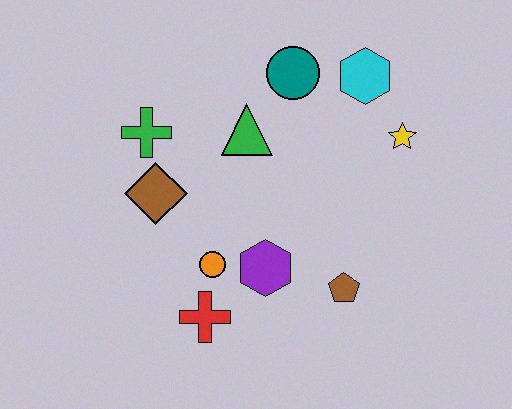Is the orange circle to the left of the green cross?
No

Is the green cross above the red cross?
Yes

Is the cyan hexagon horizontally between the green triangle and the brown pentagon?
No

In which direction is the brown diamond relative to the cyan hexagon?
The brown diamond is to the left of the cyan hexagon.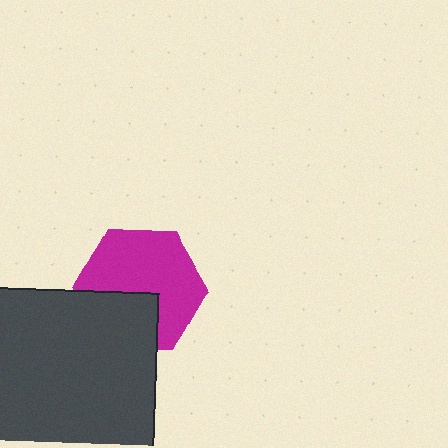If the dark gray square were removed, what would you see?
You would see the complete magenta hexagon.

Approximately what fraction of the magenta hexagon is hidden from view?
Roughly 32% of the magenta hexagon is hidden behind the dark gray square.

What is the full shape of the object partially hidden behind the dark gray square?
The partially hidden object is a magenta hexagon.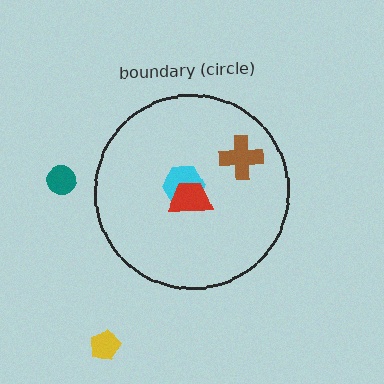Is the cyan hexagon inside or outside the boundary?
Inside.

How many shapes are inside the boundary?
3 inside, 2 outside.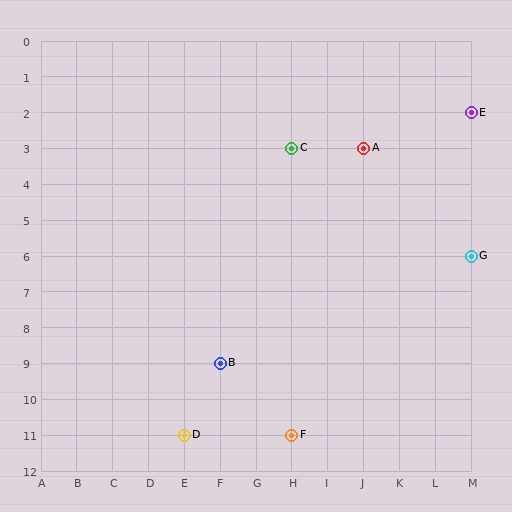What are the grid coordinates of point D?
Point D is at grid coordinates (E, 11).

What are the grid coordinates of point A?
Point A is at grid coordinates (J, 3).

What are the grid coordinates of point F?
Point F is at grid coordinates (H, 11).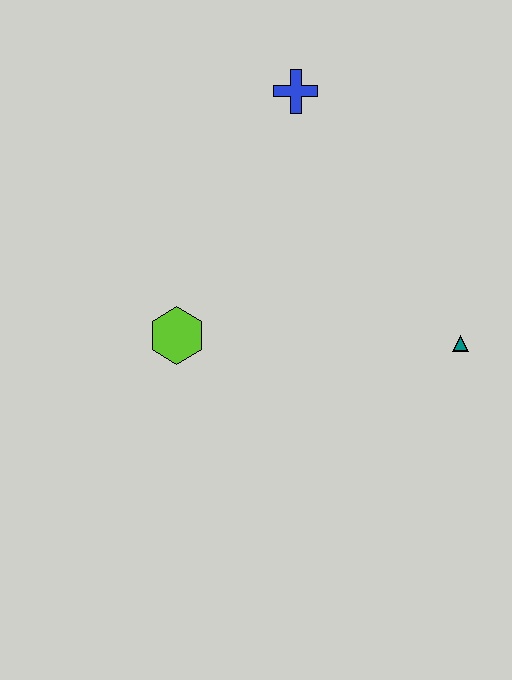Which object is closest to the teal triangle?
The lime hexagon is closest to the teal triangle.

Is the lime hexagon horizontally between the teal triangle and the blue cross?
No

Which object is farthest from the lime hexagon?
The teal triangle is farthest from the lime hexagon.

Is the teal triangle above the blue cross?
No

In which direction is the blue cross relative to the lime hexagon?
The blue cross is above the lime hexagon.